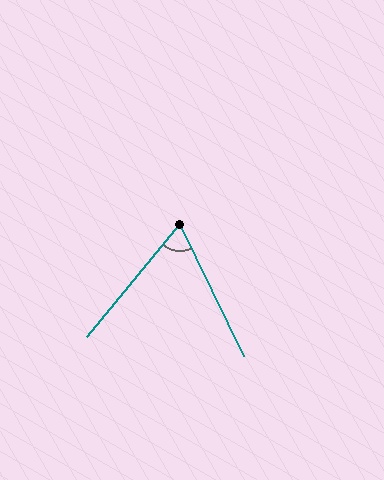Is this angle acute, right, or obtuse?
It is acute.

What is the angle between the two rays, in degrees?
Approximately 65 degrees.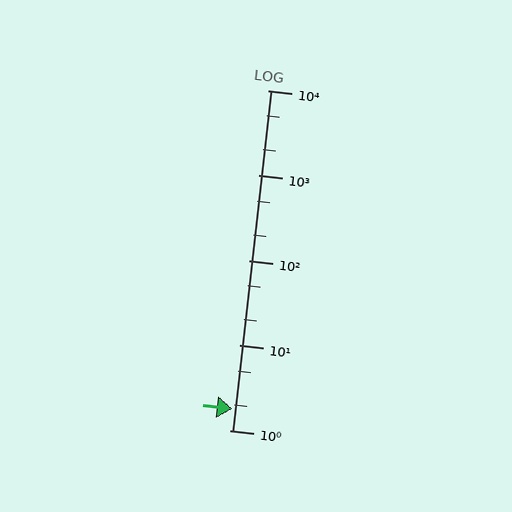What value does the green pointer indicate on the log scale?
The pointer indicates approximately 1.8.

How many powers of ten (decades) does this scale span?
The scale spans 4 decades, from 1 to 10000.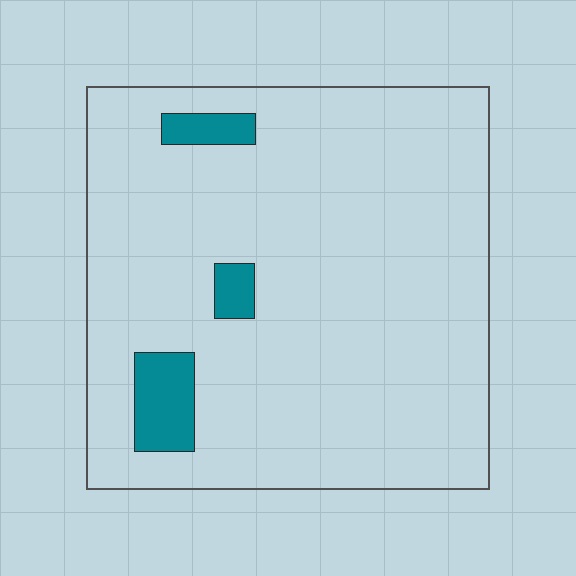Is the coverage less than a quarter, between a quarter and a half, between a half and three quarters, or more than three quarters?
Less than a quarter.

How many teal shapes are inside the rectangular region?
3.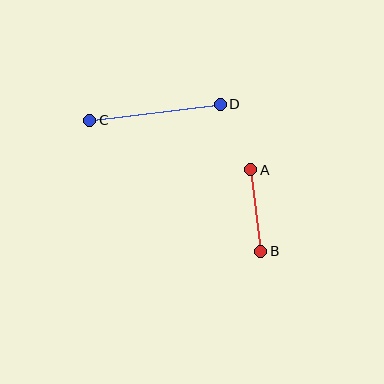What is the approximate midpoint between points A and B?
The midpoint is at approximately (256, 210) pixels.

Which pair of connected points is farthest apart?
Points C and D are farthest apart.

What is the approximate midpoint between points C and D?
The midpoint is at approximately (155, 112) pixels.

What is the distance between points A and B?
The distance is approximately 82 pixels.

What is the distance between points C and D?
The distance is approximately 132 pixels.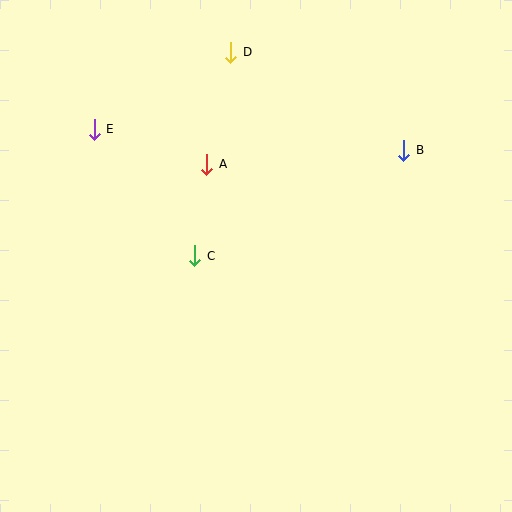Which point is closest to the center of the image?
Point C at (195, 256) is closest to the center.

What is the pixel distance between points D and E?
The distance between D and E is 157 pixels.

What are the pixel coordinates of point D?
Point D is at (231, 52).